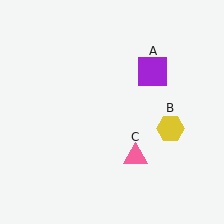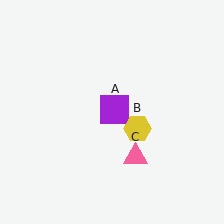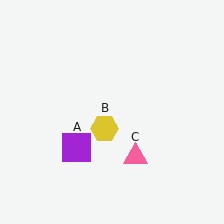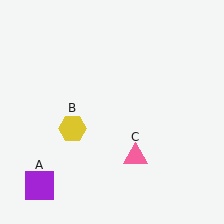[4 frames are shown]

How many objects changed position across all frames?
2 objects changed position: purple square (object A), yellow hexagon (object B).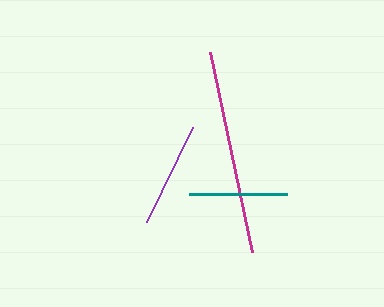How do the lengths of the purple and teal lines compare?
The purple and teal lines are approximately the same length.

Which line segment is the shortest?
The teal line is the shortest at approximately 98 pixels.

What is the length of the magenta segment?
The magenta segment is approximately 204 pixels long.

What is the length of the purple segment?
The purple segment is approximately 106 pixels long.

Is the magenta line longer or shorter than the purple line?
The magenta line is longer than the purple line.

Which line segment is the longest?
The magenta line is the longest at approximately 204 pixels.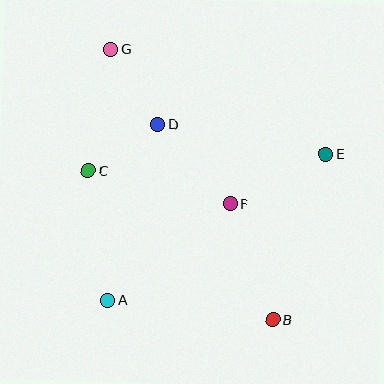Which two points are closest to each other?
Points C and D are closest to each other.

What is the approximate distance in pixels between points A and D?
The distance between A and D is approximately 183 pixels.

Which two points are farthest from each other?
Points B and G are farthest from each other.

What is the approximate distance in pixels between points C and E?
The distance between C and E is approximately 238 pixels.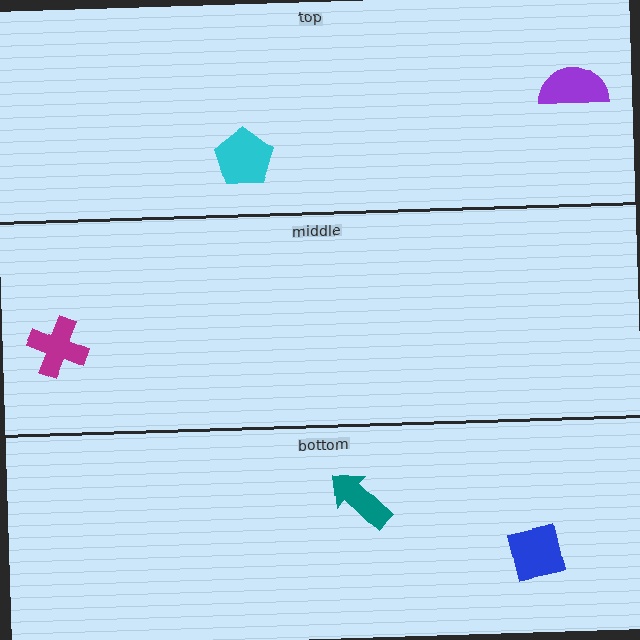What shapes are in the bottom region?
The blue square, the teal arrow.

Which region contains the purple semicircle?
The top region.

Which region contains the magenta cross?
The middle region.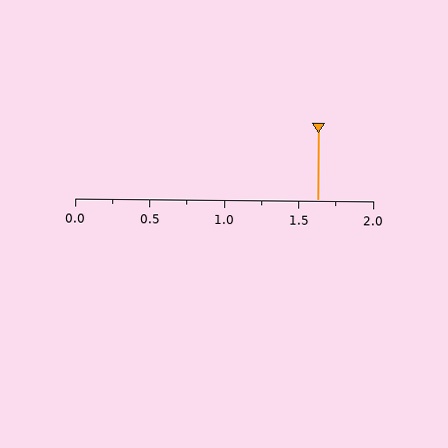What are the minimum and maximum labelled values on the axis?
The axis runs from 0.0 to 2.0.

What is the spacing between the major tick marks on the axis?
The major ticks are spaced 0.5 apart.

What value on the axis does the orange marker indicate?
The marker indicates approximately 1.62.